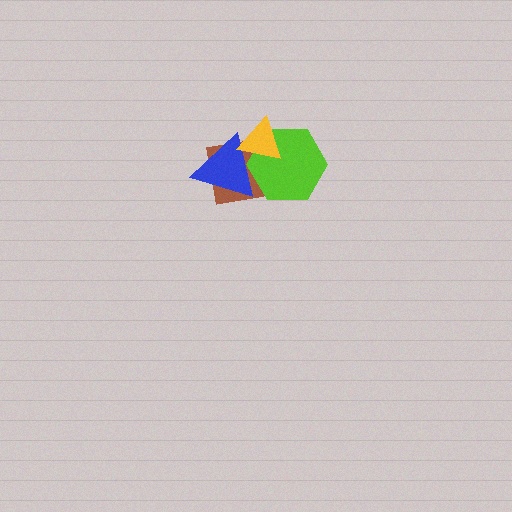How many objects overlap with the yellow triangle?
3 objects overlap with the yellow triangle.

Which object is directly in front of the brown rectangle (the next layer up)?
The lime hexagon is directly in front of the brown rectangle.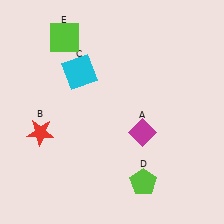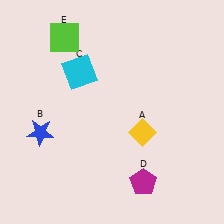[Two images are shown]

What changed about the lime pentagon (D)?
In Image 1, D is lime. In Image 2, it changed to magenta.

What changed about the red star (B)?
In Image 1, B is red. In Image 2, it changed to blue.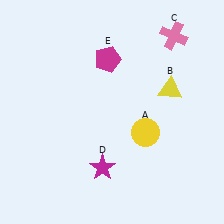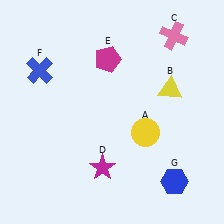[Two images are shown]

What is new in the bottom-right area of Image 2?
A blue hexagon (G) was added in the bottom-right area of Image 2.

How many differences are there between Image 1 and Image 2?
There are 2 differences between the two images.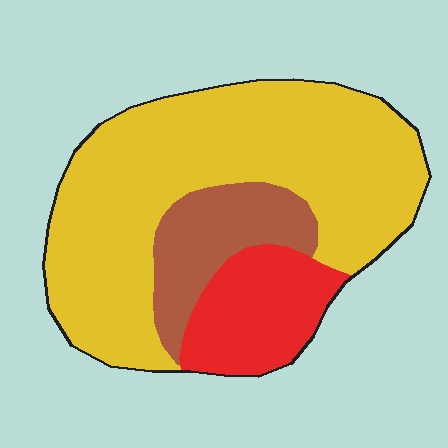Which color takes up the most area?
Yellow, at roughly 65%.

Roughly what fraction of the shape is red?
Red covers roughly 15% of the shape.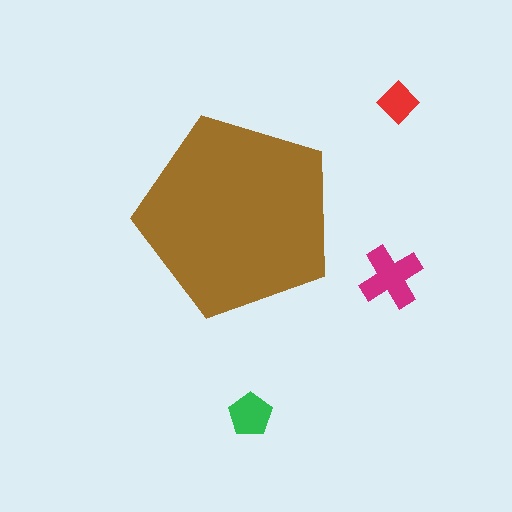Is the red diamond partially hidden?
No, the red diamond is fully visible.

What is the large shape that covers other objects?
A brown pentagon.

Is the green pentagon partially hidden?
No, the green pentagon is fully visible.